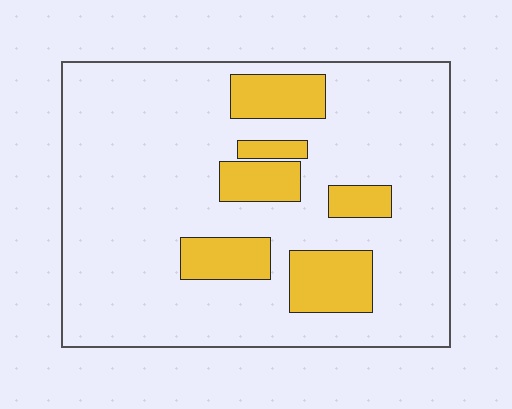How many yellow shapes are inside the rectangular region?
6.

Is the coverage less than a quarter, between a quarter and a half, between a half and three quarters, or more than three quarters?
Less than a quarter.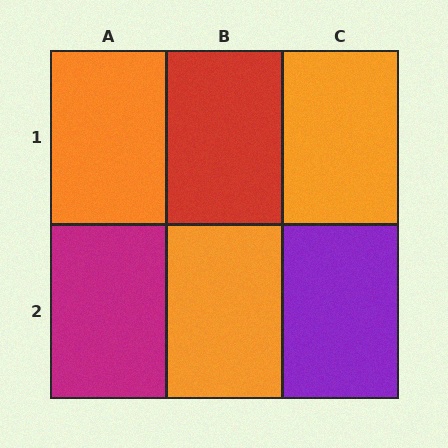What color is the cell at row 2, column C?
Purple.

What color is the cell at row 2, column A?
Magenta.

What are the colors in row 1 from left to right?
Orange, red, orange.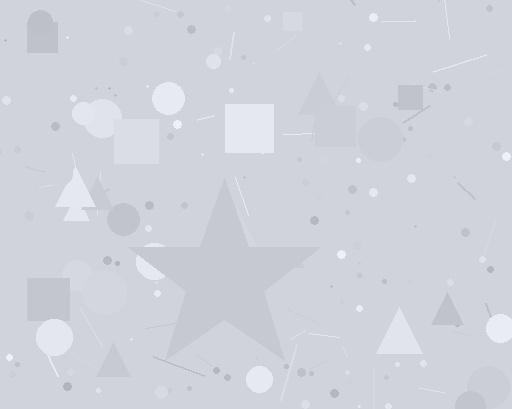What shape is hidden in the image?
A star is hidden in the image.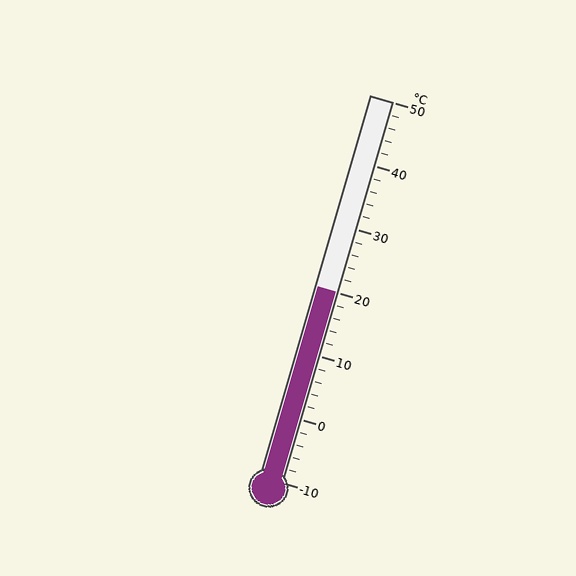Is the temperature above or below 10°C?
The temperature is above 10°C.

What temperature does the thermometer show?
The thermometer shows approximately 20°C.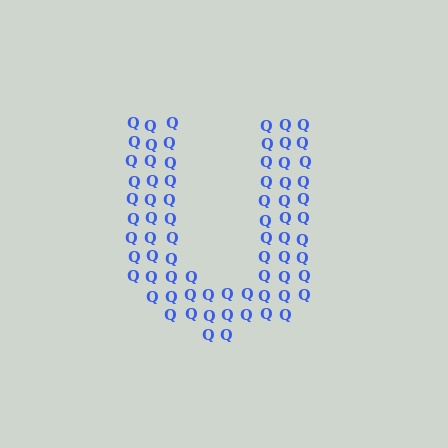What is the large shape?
The large shape is the letter U.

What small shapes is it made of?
It is made of small letter Q's.